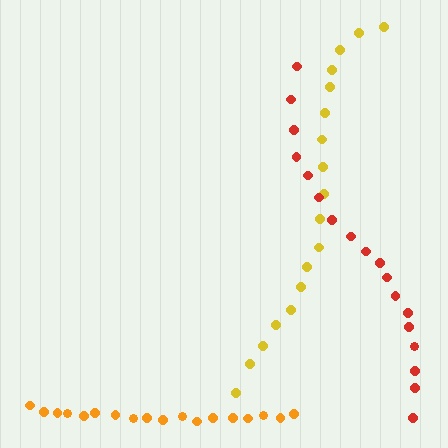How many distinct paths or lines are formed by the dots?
There are 3 distinct paths.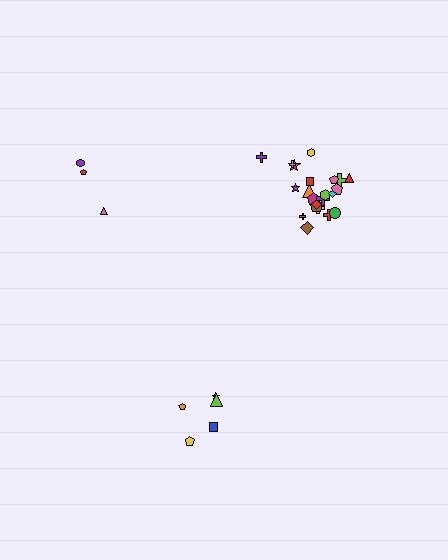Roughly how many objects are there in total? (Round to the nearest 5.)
Roughly 30 objects in total.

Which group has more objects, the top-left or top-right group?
The top-right group.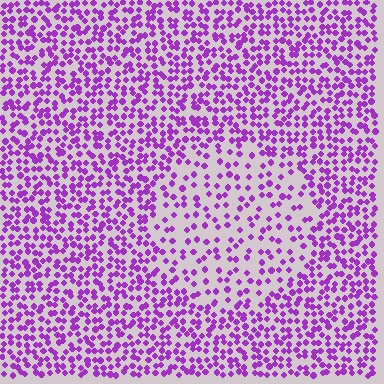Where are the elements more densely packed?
The elements are more densely packed outside the circle boundary.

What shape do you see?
I see a circle.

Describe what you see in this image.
The image contains small purple elements arranged at two different densities. A circle-shaped region is visible where the elements are less densely packed than the surrounding area.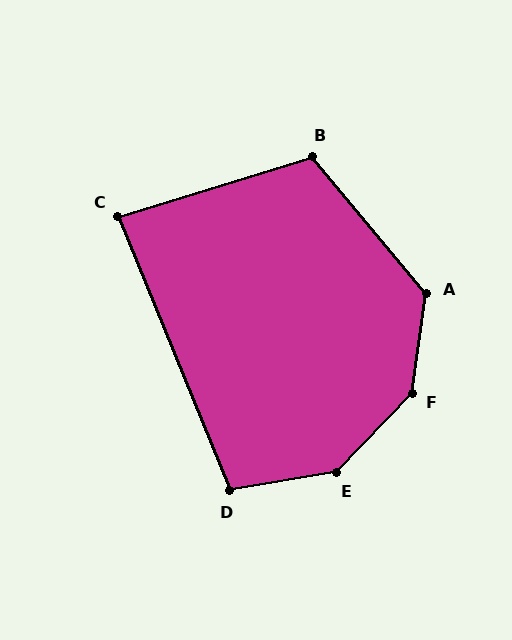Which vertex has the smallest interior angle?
C, at approximately 85 degrees.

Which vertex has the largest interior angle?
F, at approximately 145 degrees.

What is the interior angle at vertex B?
Approximately 113 degrees (obtuse).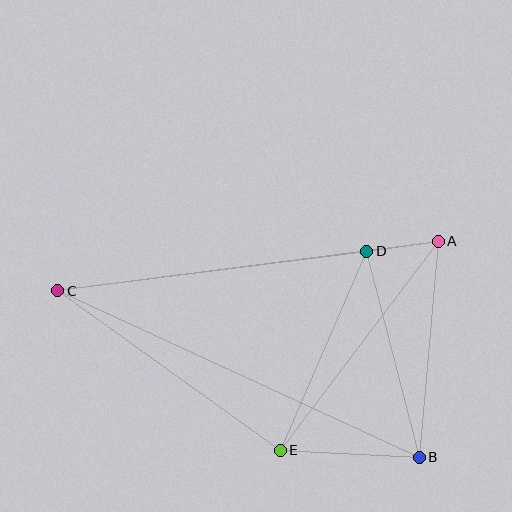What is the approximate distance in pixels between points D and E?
The distance between D and E is approximately 217 pixels.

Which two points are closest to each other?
Points A and D are closest to each other.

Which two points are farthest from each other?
Points B and C are farthest from each other.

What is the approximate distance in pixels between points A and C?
The distance between A and C is approximately 384 pixels.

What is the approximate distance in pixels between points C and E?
The distance between C and E is approximately 274 pixels.